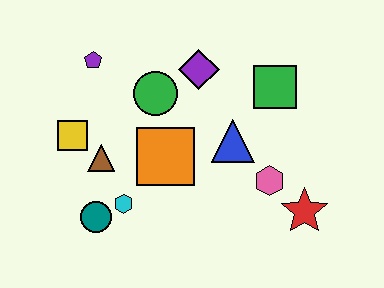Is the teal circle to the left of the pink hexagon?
Yes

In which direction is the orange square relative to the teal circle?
The orange square is to the right of the teal circle.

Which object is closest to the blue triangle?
The pink hexagon is closest to the blue triangle.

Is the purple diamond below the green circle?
No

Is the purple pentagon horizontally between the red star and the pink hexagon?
No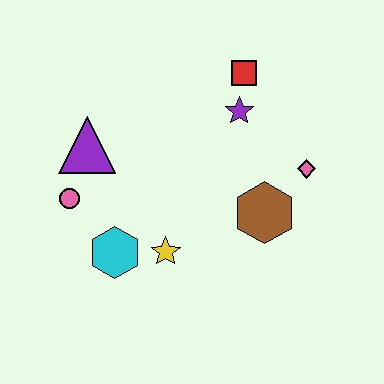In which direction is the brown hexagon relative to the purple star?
The brown hexagon is below the purple star.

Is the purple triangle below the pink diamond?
No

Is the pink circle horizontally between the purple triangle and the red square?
No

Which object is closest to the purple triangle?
The pink circle is closest to the purple triangle.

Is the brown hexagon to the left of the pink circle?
No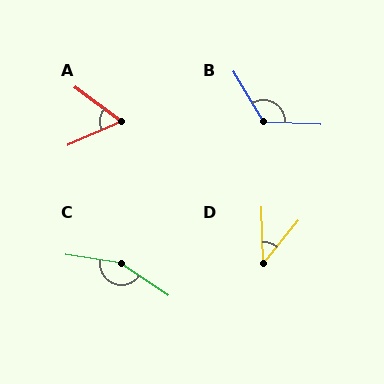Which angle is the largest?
C, at approximately 154 degrees.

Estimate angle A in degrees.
Approximately 60 degrees.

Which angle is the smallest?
D, at approximately 41 degrees.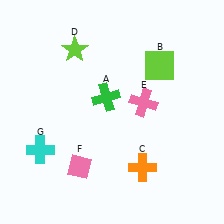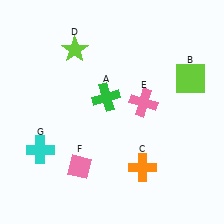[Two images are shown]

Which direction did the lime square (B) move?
The lime square (B) moved right.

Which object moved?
The lime square (B) moved right.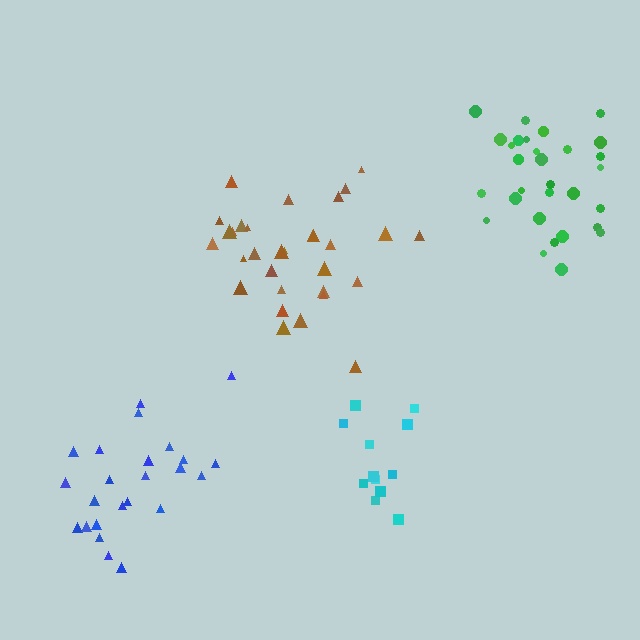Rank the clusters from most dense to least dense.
green, brown, blue, cyan.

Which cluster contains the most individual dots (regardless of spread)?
Brown (31).